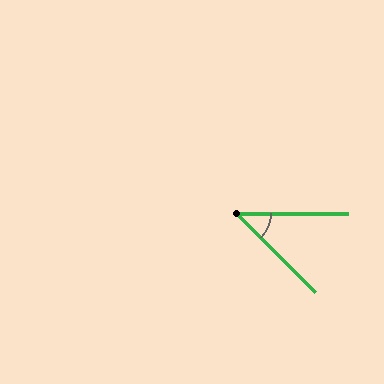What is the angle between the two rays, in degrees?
Approximately 44 degrees.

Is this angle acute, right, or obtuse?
It is acute.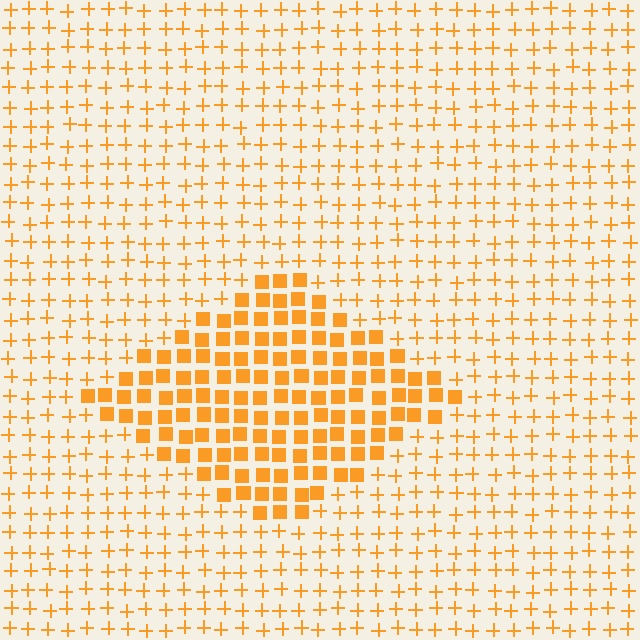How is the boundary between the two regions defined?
The boundary is defined by a change in element shape: squares inside vs. plus signs outside. All elements share the same color and spacing.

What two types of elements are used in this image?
The image uses squares inside the diamond region and plus signs outside it.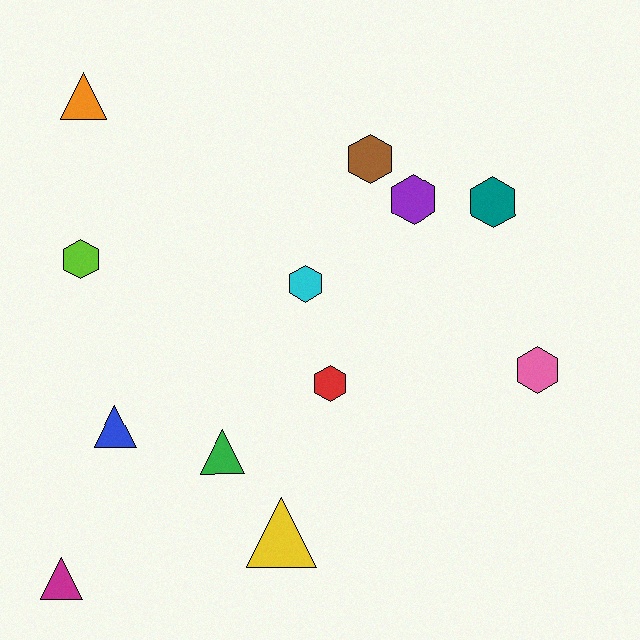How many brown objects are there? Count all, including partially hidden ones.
There is 1 brown object.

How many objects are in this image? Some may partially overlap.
There are 12 objects.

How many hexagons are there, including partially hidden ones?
There are 7 hexagons.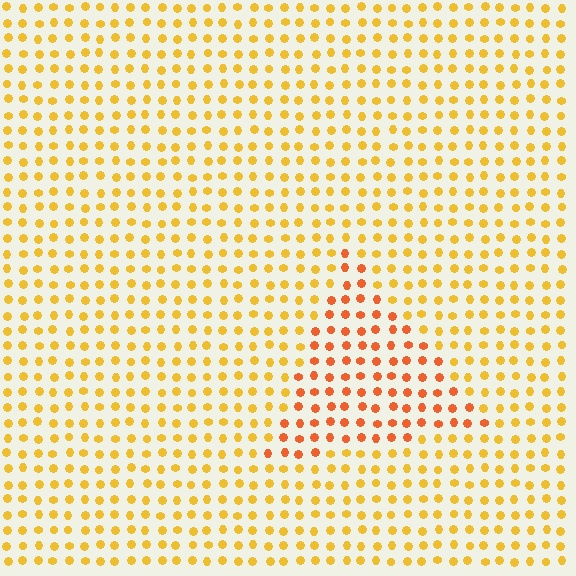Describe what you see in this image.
The image is filled with small yellow elements in a uniform arrangement. A triangle-shaped region is visible where the elements are tinted to a slightly different hue, forming a subtle color boundary.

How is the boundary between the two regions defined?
The boundary is defined purely by a slight shift in hue (about 30 degrees). Spacing, size, and orientation are identical on both sides.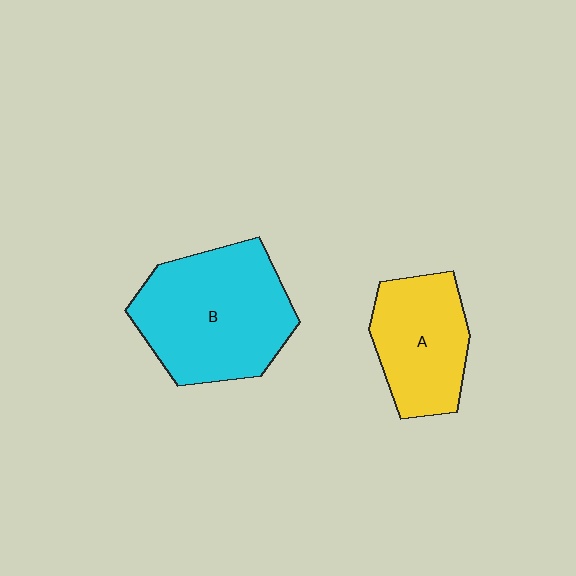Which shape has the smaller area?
Shape A (yellow).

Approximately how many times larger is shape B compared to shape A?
Approximately 1.5 times.